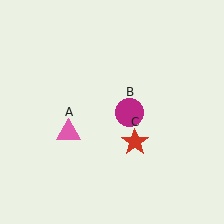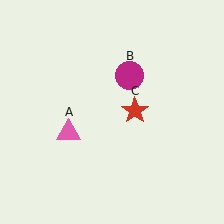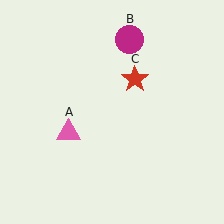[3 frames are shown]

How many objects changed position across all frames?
2 objects changed position: magenta circle (object B), red star (object C).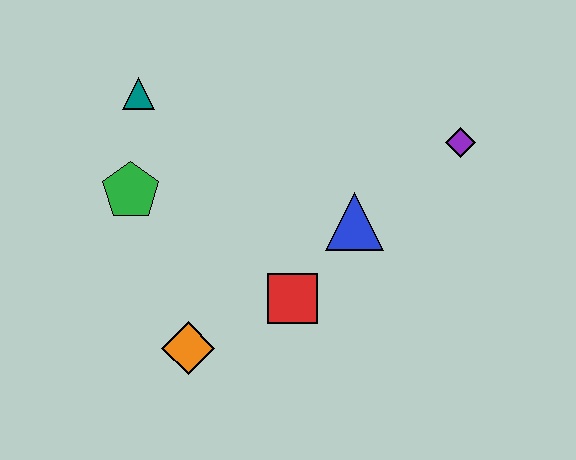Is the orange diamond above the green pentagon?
No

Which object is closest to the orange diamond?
The red square is closest to the orange diamond.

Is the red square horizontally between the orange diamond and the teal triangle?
No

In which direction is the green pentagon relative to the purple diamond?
The green pentagon is to the left of the purple diamond.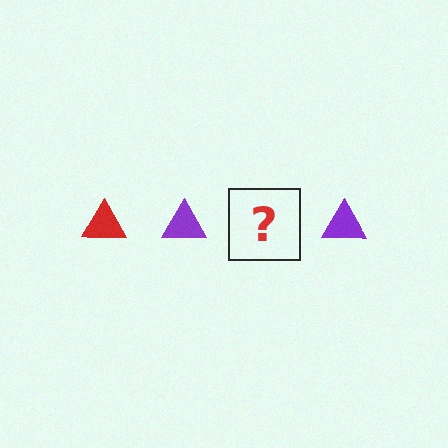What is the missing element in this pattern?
The missing element is a red triangle.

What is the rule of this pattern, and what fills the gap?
The rule is that the pattern cycles through red, purple triangles. The gap should be filled with a red triangle.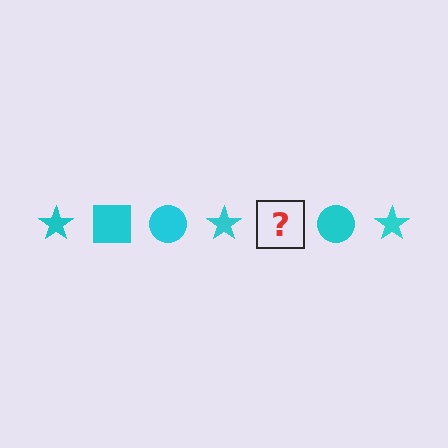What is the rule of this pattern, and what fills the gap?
The rule is that the pattern cycles through star, square, circle shapes in cyan. The gap should be filled with a cyan square.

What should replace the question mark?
The question mark should be replaced with a cyan square.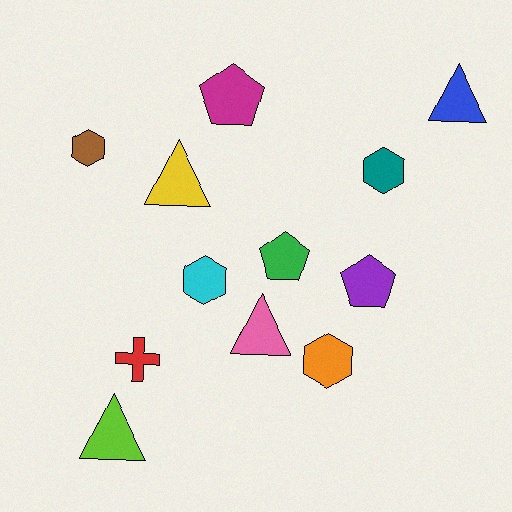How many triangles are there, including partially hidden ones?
There are 4 triangles.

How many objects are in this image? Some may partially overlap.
There are 12 objects.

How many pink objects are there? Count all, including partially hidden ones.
There is 1 pink object.